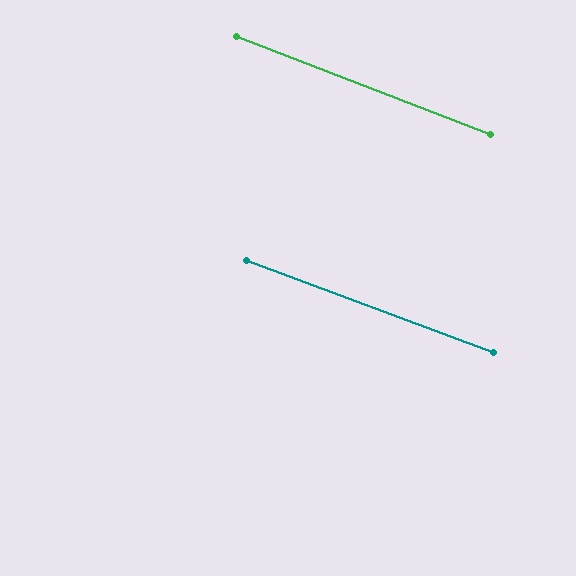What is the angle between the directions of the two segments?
Approximately 1 degree.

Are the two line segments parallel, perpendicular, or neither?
Parallel — their directions differ by only 0.7°.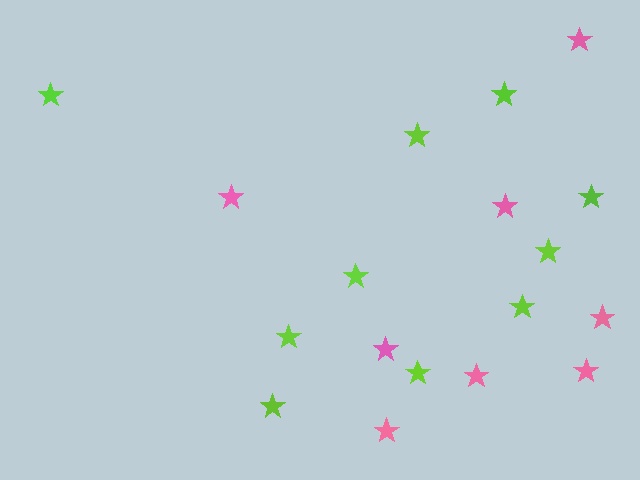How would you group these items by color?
There are 2 groups: one group of lime stars (10) and one group of pink stars (8).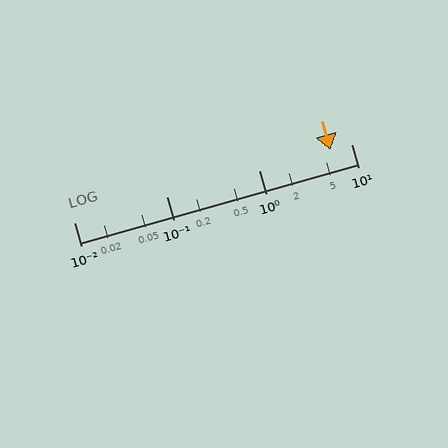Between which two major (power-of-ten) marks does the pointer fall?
The pointer is between 1 and 10.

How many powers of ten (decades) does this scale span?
The scale spans 3 decades, from 0.01 to 10.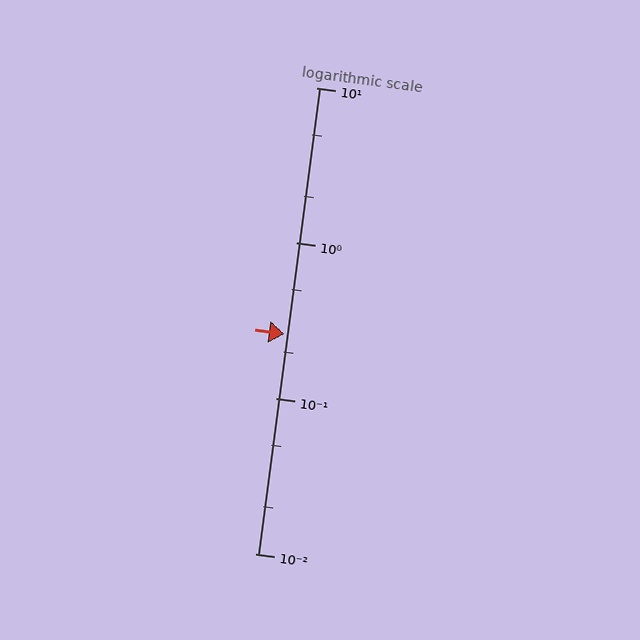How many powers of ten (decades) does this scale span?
The scale spans 3 decades, from 0.01 to 10.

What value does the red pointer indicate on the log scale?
The pointer indicates approximately 0.26.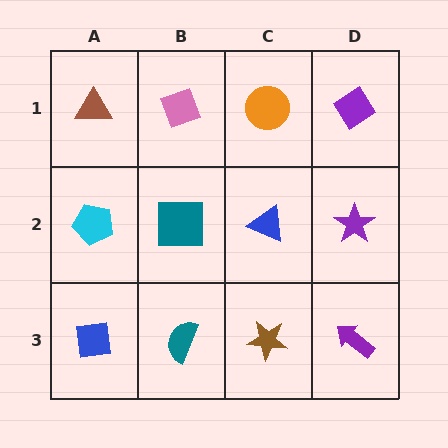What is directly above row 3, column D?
A purple star.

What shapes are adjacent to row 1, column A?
A cyan pentagon (row 2, column A), a pink diamond (row 1, column B).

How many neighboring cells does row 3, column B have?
3.